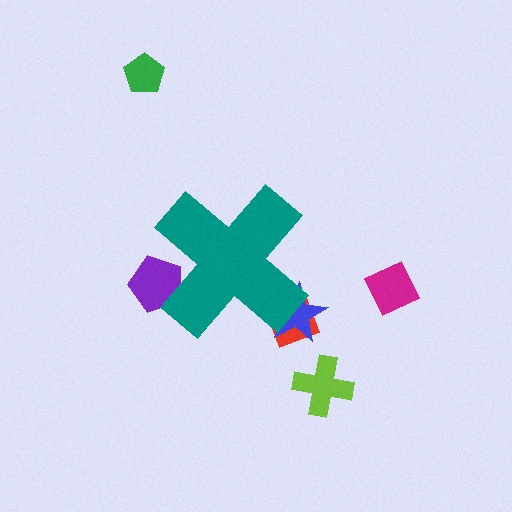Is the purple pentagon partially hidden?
Yes, the purple pentagon is partially hidden behind the teal cross.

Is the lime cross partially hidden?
No, the lime cross is fully visible.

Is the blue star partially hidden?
Yes, the blue star is partially hidden behind the teal cross.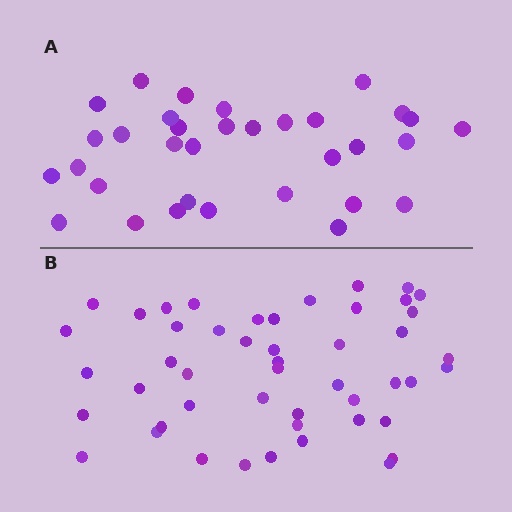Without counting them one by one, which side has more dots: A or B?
Region B (the bottom region) has more dots.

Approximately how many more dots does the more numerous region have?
Region B has approximately 15 more dots than region A.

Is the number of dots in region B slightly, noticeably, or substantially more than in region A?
Region B has substantially more. The ratio is roughly 1.5 to 1.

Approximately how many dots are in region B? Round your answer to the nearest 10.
About 50 dots. (The exact count is 48, which rounds to 50.)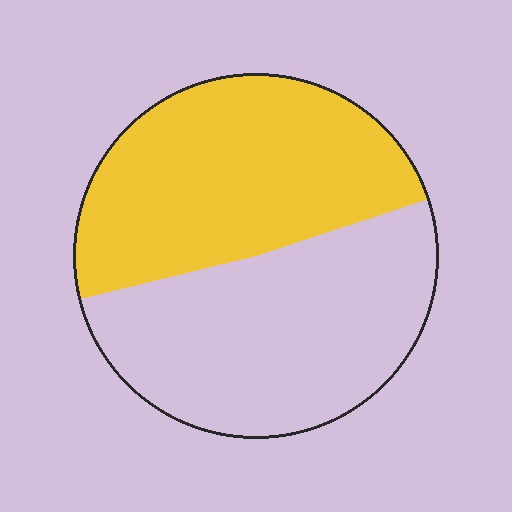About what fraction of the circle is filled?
About one half (1/2).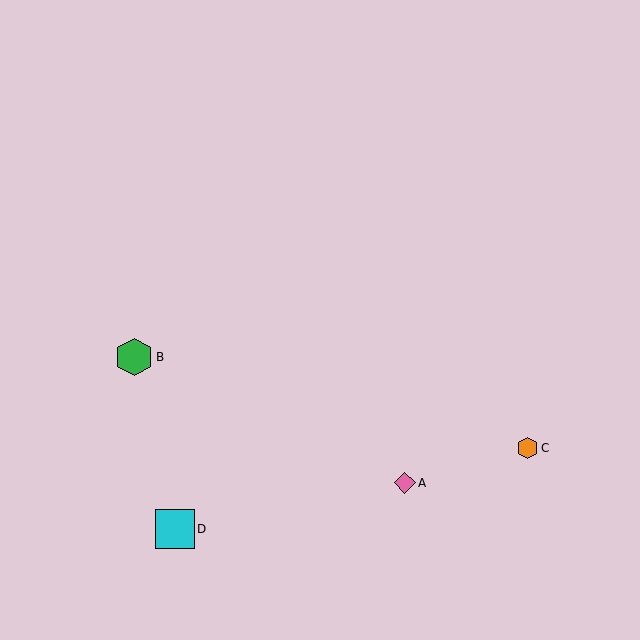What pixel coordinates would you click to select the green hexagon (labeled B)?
Click at (134, 357) to select the green hexagon B.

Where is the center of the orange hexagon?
The center of the orange hexagon is at (528, 448).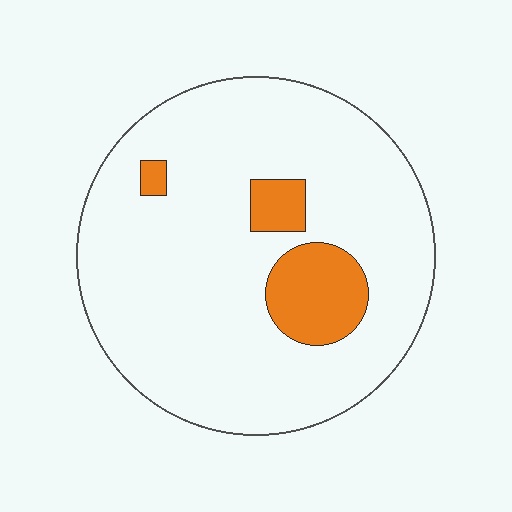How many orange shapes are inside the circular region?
3.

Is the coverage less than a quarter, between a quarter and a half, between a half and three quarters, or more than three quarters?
Less than a quarter.